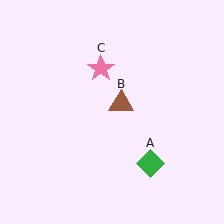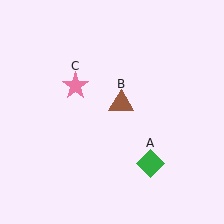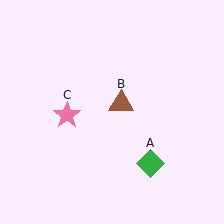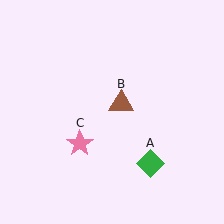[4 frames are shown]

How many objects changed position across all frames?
1 object changed position: pink star (object C).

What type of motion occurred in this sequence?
The pink star (object C) rotated counterclockwise around the center of the scene.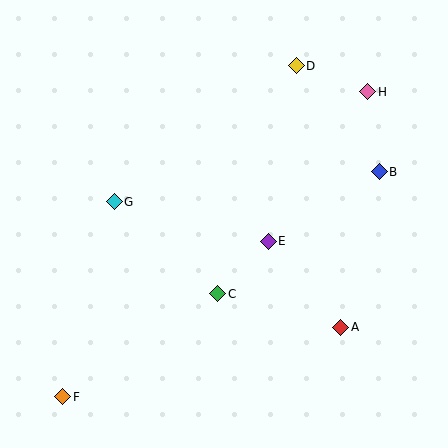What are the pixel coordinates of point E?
Point E is at (268, 241).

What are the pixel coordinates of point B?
Point B is at (379, 172).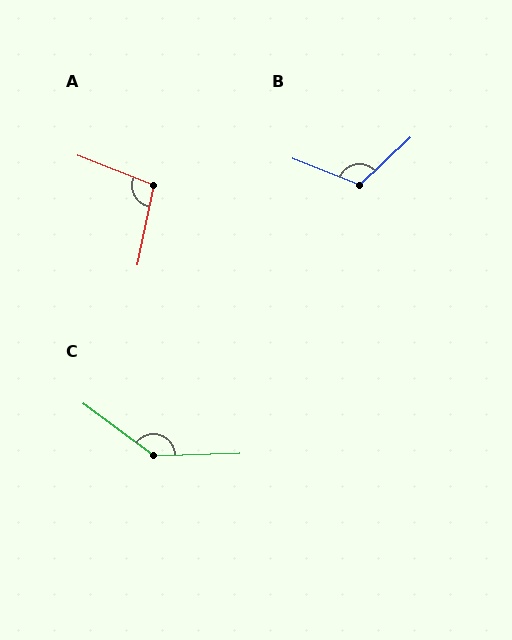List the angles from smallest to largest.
A (100°), B (115°), C (141°).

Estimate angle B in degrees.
Approximately 115 degrees.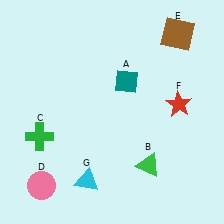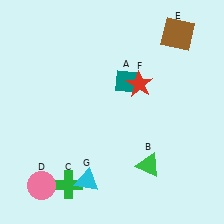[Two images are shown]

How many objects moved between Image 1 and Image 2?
2 objects moved between the two images.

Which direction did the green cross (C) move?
The green cross (C) moved down.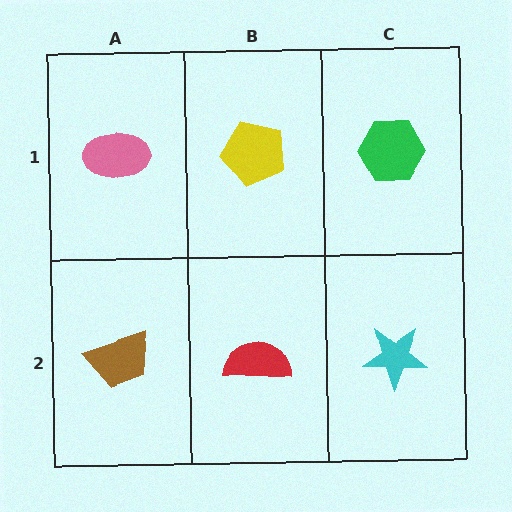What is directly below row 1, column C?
A cyan star.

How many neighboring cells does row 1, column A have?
2.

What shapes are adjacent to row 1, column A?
A brown trapezoid (row 2, column A), a yellow pentagon (row 1, column B).